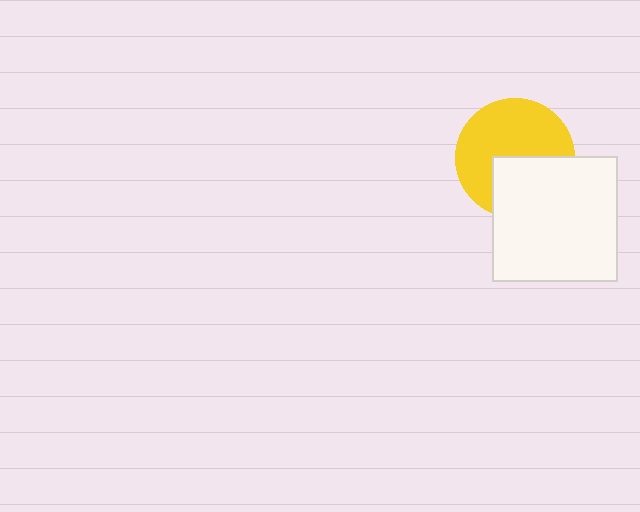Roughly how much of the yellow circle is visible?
About half of it is visible (roughly 61%).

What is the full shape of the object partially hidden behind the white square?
The partially hidden object is a yellow circle.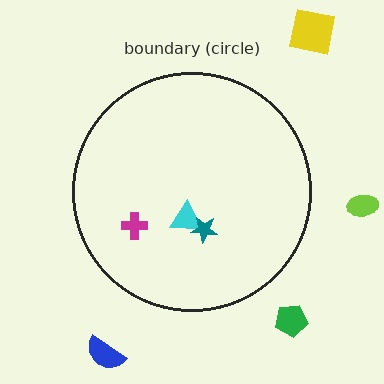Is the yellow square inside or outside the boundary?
Outside.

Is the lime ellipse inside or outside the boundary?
Outside.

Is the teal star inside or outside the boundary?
Inside.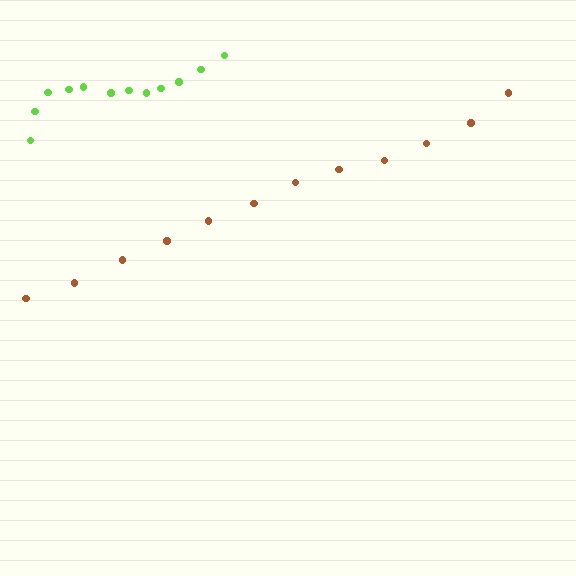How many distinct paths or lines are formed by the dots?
There are 2 distinct paths.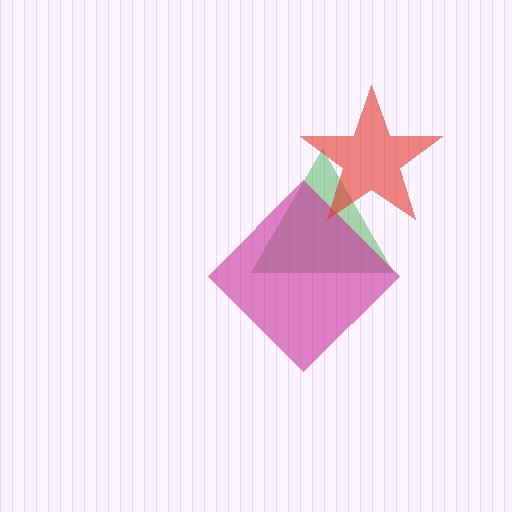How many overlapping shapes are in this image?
There are 3 overlapping shapes in the image.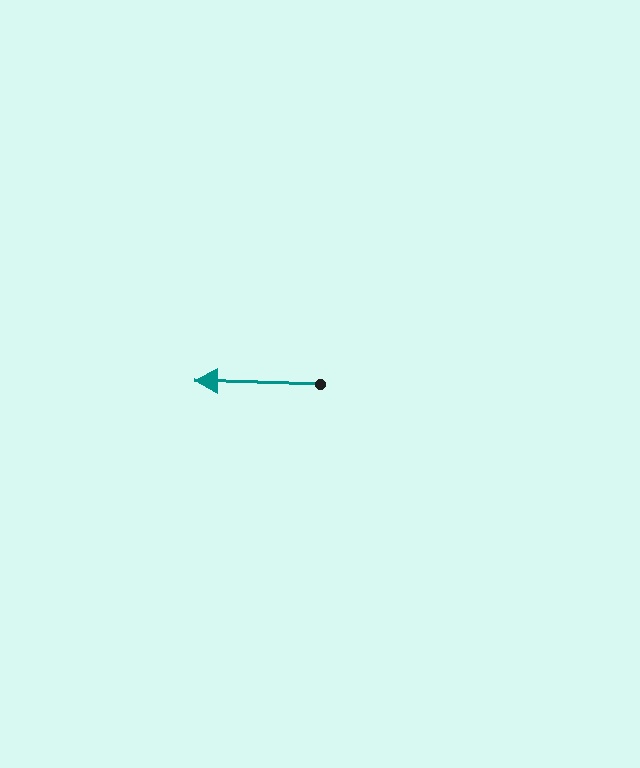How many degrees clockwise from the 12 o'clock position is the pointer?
Approximately 271 degrees.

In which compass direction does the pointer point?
West.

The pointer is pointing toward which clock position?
Roughly 9 o'clock.